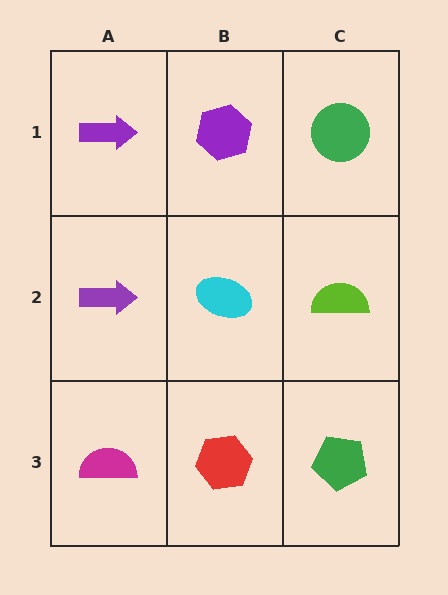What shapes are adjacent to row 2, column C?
A green circle (row 1, column C), a green pentagon (row 3, column C), a cyan ellipse (row 2, column B).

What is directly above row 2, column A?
A purple arrow.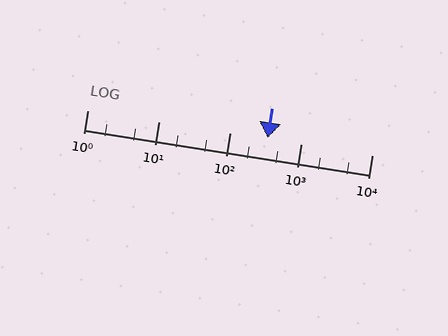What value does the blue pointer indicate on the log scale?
The pointer indicates approximately 340.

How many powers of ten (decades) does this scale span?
The scale spans 4 decades, from 1 to 10000.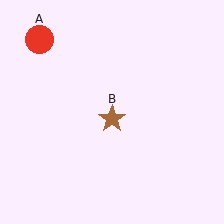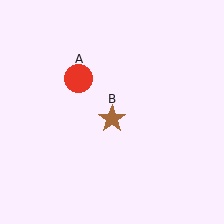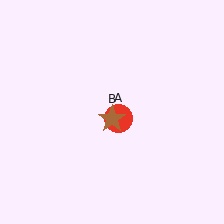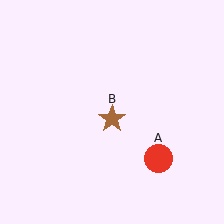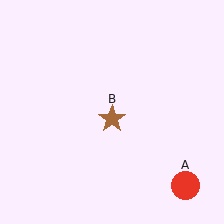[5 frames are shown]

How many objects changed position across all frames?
1 object changed position: red circle (object A).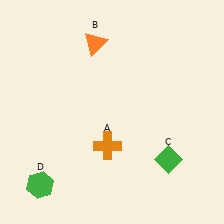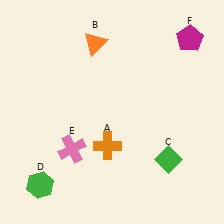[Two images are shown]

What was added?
A pink cross (E), a magenta pentagon (F) were added in Image 2.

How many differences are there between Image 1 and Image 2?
There are 2 differences between the two images.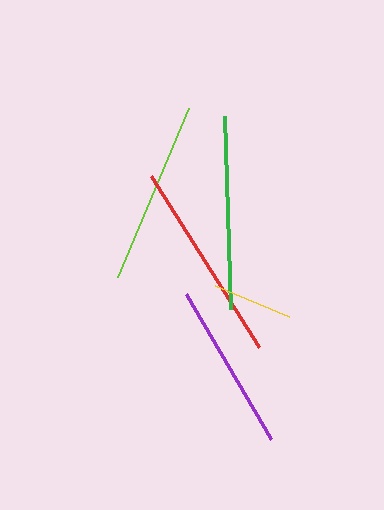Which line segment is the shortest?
The yellow line is the shortest at approximately 80 pixels.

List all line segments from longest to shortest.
From longest to shortest: red, green, lime, purple, yellow.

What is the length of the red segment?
The red segment is approximately 203 pixels long.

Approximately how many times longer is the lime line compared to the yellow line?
The lime line is approximately 2.3 times the length of the yellow line.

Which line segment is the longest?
The red line is the longest at approximately 203 pixels.